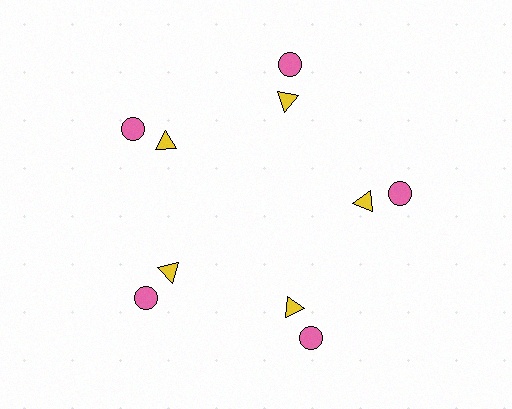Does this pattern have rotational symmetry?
Yes, this pattern has 5-fold rotational symmetry. It looks the same after rotating 72 degrees around the center.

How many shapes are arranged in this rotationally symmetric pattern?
There are 10 shapes, arranged in 5 groups of 2.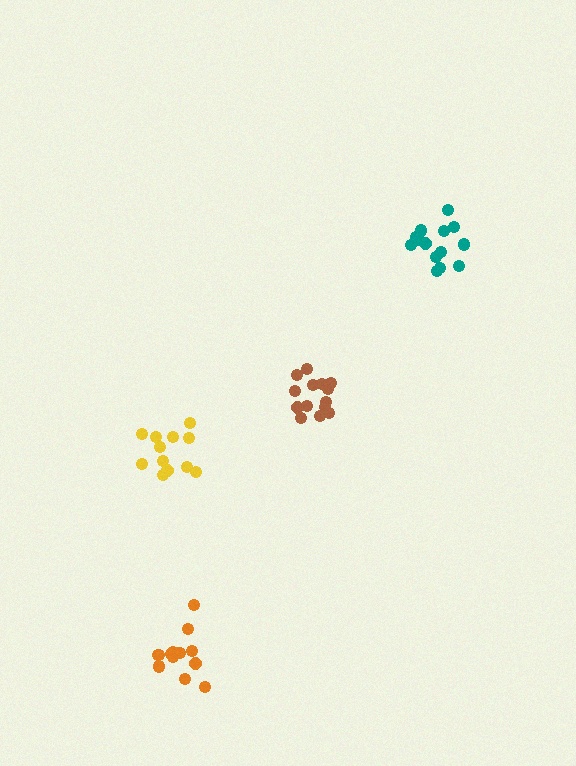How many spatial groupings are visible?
There are 4 spatial groupings.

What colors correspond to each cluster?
The clusters are colored: teal, brown, orange, yellow.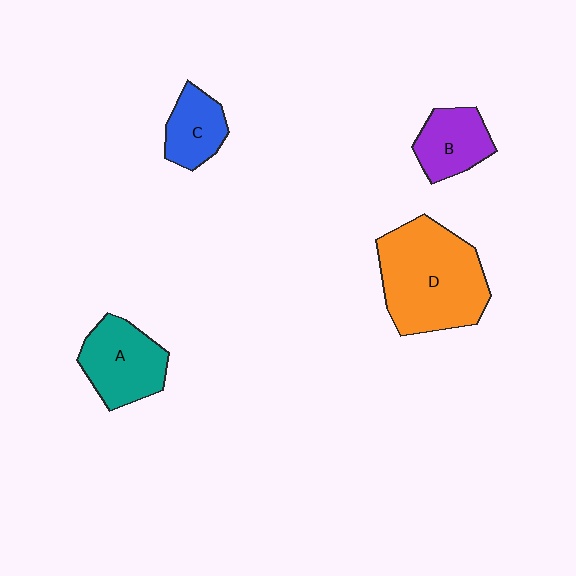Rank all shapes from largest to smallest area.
From largest to smallest: D (orange), A (teal), B (purple), C (blue).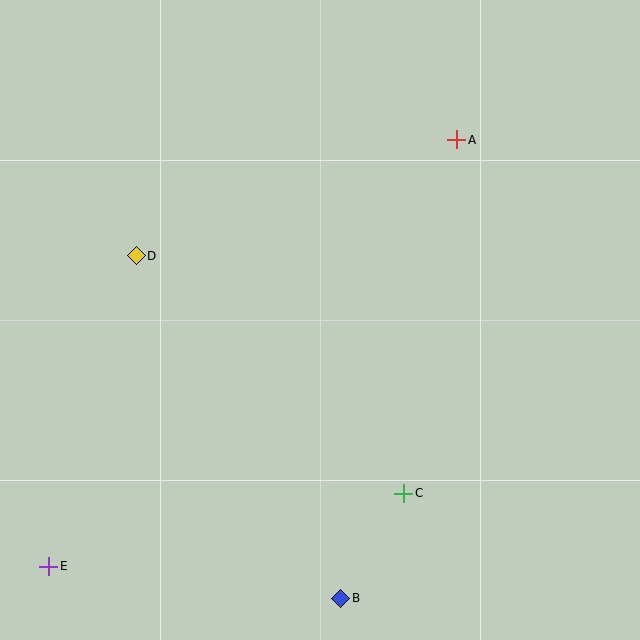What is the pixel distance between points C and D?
The distance between C and D is 358 pixels.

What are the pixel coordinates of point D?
Point D is at (136, 256).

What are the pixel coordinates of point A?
Point A is at (457, 140).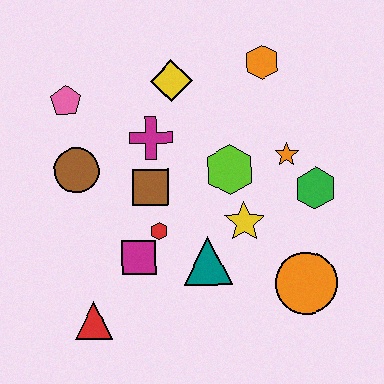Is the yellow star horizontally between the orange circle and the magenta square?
Yes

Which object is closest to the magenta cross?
The brown square is closest to the magenta cross.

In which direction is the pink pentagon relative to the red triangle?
The pink pentagon is above the red triangle.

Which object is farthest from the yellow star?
The pink pentagon is farthest from the yellow star.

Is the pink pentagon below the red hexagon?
No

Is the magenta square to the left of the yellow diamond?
Yes